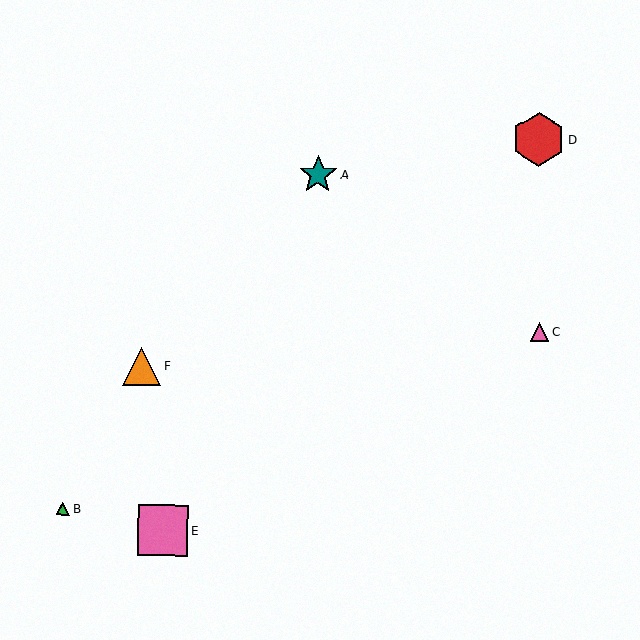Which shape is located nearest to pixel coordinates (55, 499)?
The green triangle (labeled B) at (63, 508) is nearest to that location.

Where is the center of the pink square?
The center of the pink square is at (163, 530).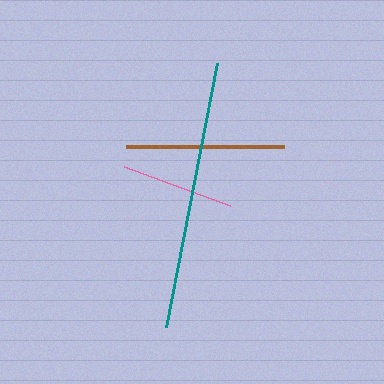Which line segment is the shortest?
The pink line is the shortest at approximately 113 pixels.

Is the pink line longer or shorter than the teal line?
The teal line is longer than the pink line.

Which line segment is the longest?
The teal line is the longest at approximately 269 pixels.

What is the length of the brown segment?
The brown segment is approximately 159 pixels long.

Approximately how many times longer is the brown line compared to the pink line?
The brown line is approximately 1.4 times the length of the pink line.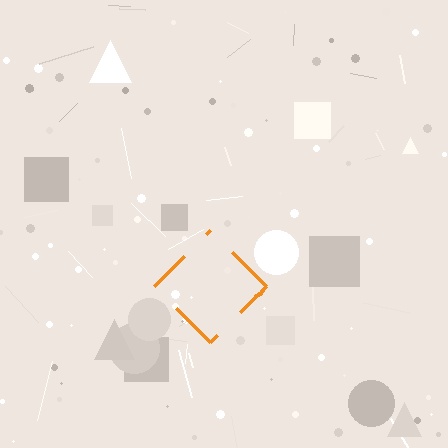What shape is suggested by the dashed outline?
The dashed outline suggests a diamond.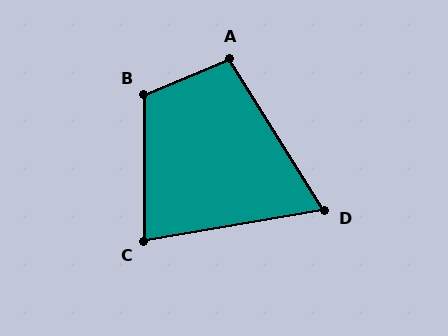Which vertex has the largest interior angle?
B, at approximately 112 degrees.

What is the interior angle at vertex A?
Approximately 100 degrees (obtuse).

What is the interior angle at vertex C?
Approximately 80 degrees (acute).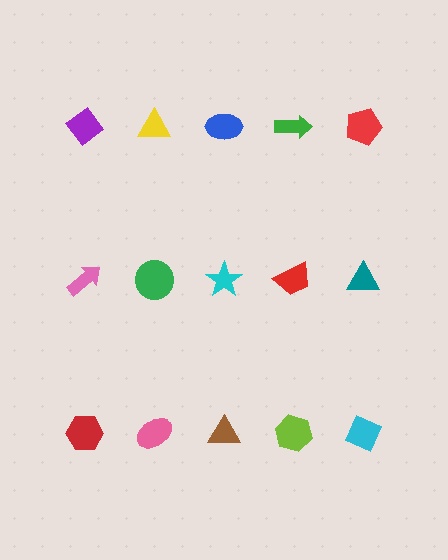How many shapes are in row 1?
5 shapes.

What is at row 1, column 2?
A yellow triangle.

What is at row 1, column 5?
A red pentagon.